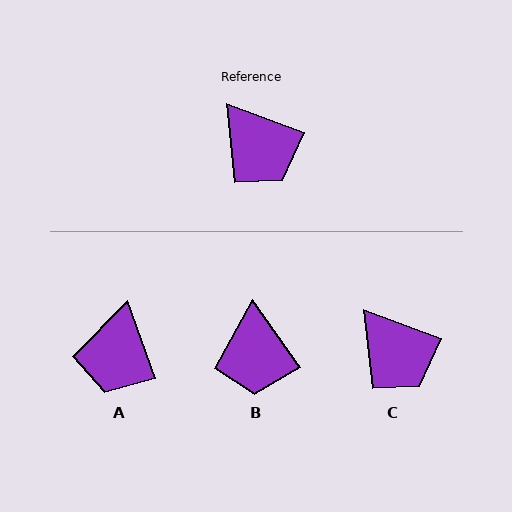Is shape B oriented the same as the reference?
No, it is off by about 35 degrees.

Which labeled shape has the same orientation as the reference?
C.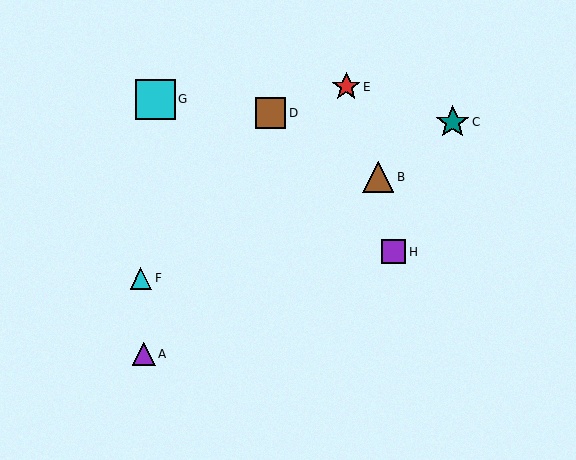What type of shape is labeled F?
Shape F is a cyan triangle.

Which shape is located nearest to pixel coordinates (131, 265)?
The cyan triangle (labeled F) at (141, 278) is nearest to that location.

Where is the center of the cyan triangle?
The center of the cyan triangle is at (141, 278).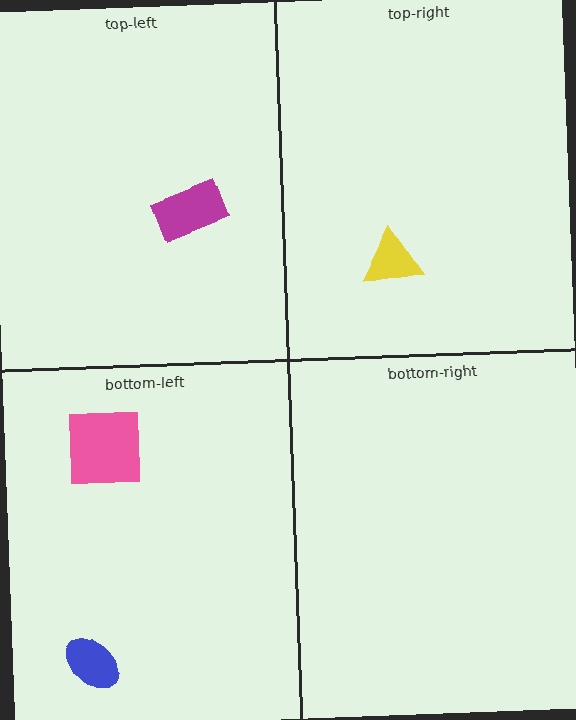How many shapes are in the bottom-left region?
2.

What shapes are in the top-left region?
The magenta rectangle.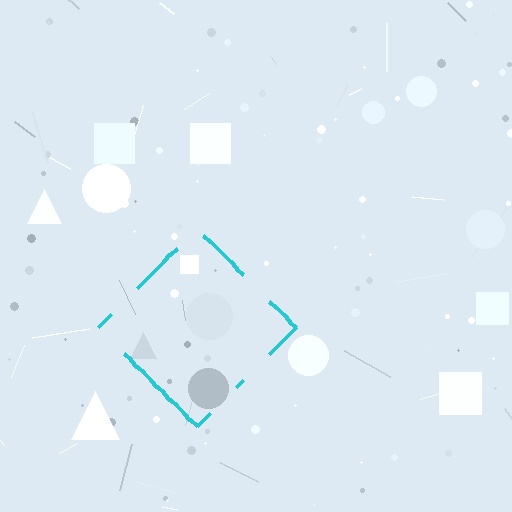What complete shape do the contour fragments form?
The contour fragments form a diamond.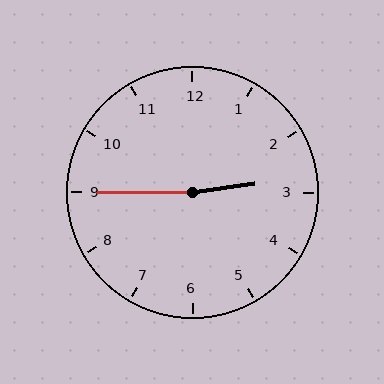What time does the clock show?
2:45.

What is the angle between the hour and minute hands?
Approximately 172 degrees.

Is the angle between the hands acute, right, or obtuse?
It is obtuse.